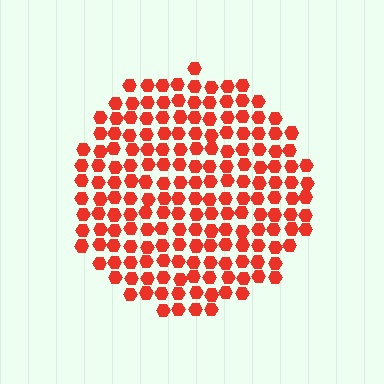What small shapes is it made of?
It is made of small hexagons.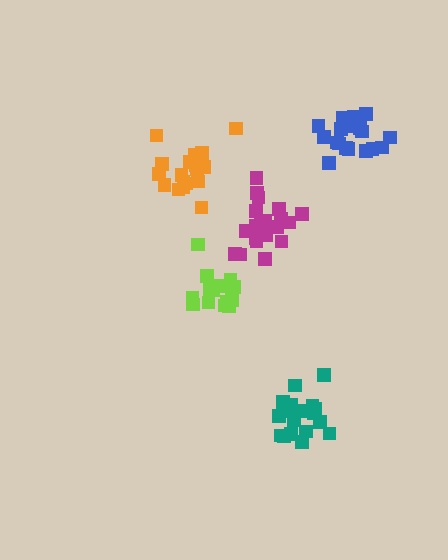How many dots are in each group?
Group 1: 18 dots, Group 2: 20 dots, Group 3: 19 dots, Group 4: 15 dots, Group 5: 20 dots (92 total).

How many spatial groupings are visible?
There are 5 spatial groupings.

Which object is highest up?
The blue cluster is topmost.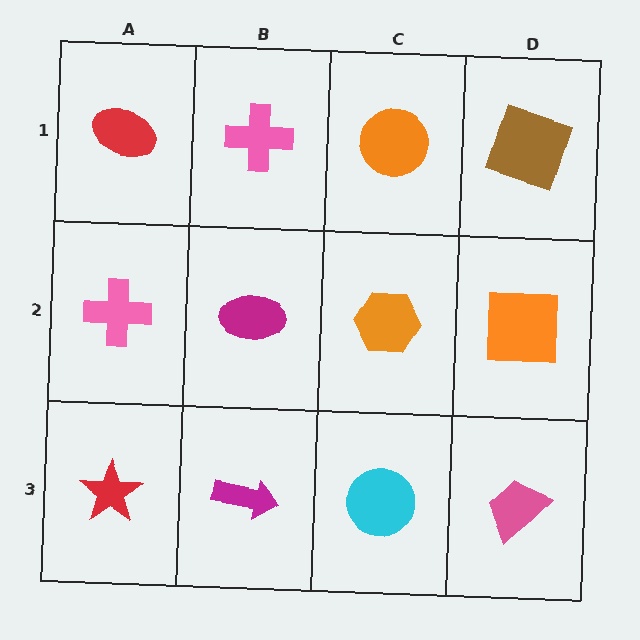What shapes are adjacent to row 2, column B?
A pink cross (row 1, column B), a magenta arrow (row 3, column B), a pink cross (row 2, column A), an orange hexagon (row 2, column C).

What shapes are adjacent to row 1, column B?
A magenta ellipse (row 2, column B), a red ellipse (row 1, column A), an orange circle (row 1, column C).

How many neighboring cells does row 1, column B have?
3.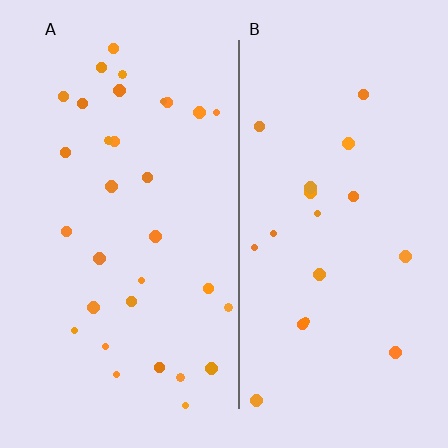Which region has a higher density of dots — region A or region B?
A (the left).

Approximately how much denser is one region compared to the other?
Approximately 1.7× — region A over region B.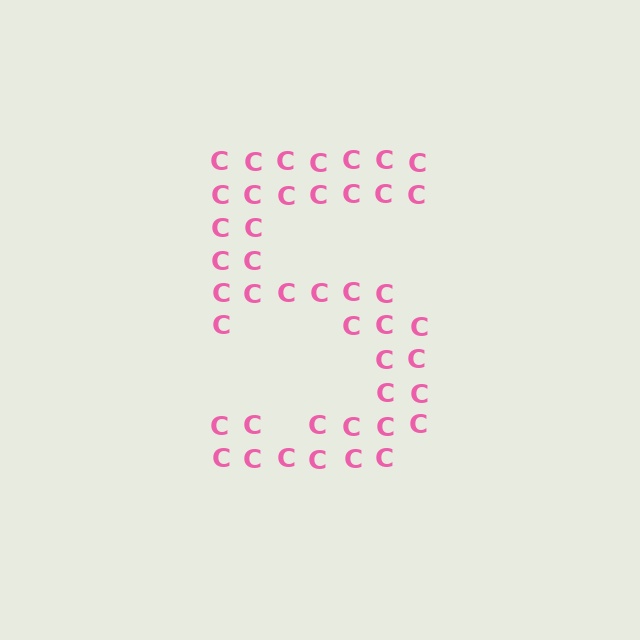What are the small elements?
The small elements are letter C's.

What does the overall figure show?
The overall figure shows the digit 5.